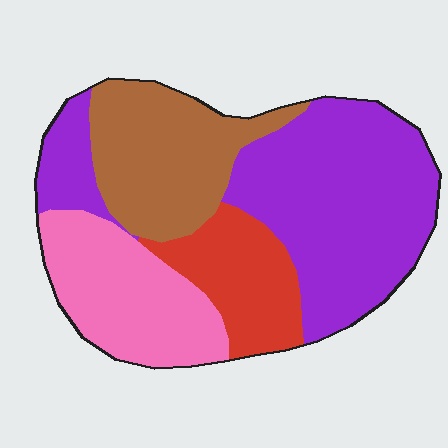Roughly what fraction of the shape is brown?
Brown takes up about one fifth (1/5) of the shape.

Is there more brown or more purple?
Purple.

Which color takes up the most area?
Purple, at roughly 45%.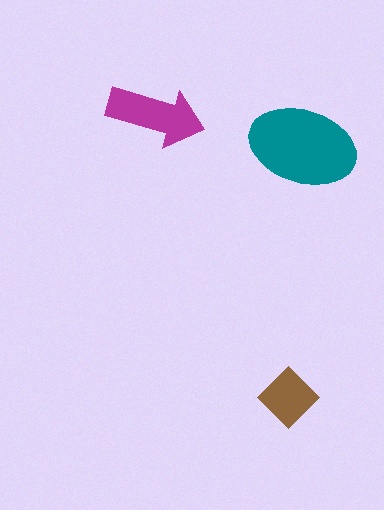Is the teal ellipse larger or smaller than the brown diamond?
Larger.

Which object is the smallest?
The brown diamond.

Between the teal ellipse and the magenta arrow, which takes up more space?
The teal ellipse.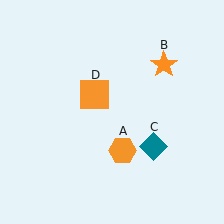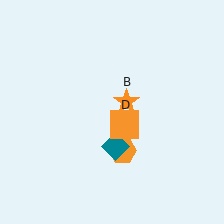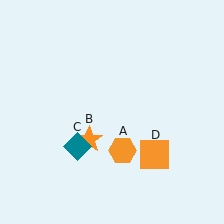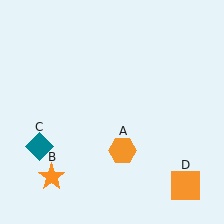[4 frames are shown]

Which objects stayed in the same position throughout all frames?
Orange hexagon (object A) remained stationary.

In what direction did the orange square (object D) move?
The orange square (object D) moved down and to the right.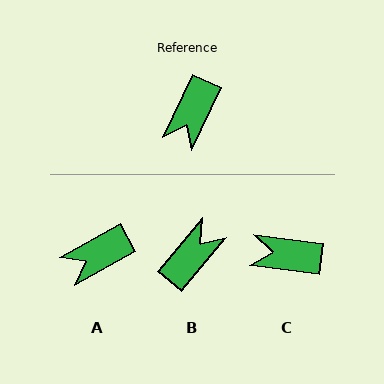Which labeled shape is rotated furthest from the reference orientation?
B, about 166 degrees away.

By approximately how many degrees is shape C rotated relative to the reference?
Approximately 72 degrees clockwise.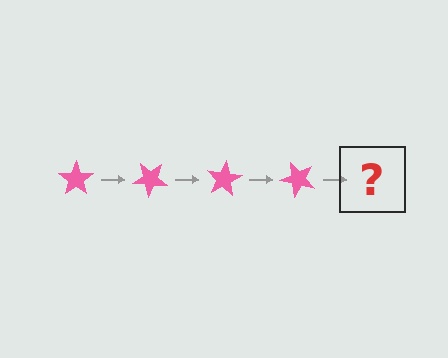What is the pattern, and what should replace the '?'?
The pattern is that the star rotates 40 degrees each step. The '?' should be a pink star rotated 160 degrees.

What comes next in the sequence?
The next element should be a pink star rotated 160 degrees.